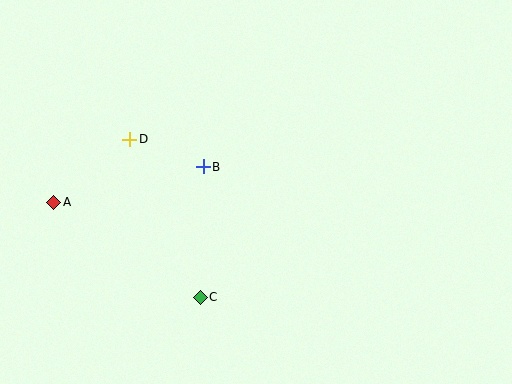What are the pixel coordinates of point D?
Point D is at (130, 139).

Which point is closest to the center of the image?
Point B at (203, 167) is closest to the center.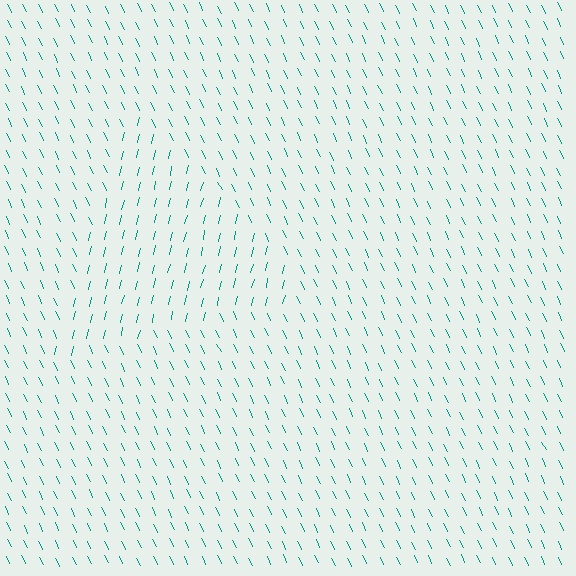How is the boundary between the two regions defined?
The boundary is defined purely by a change in line orientation (approximately 39 degrees difference). All lines are the same color and thickness.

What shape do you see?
I see a triangle.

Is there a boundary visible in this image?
Yes, there is a texture boundary formed by a change in line orientation.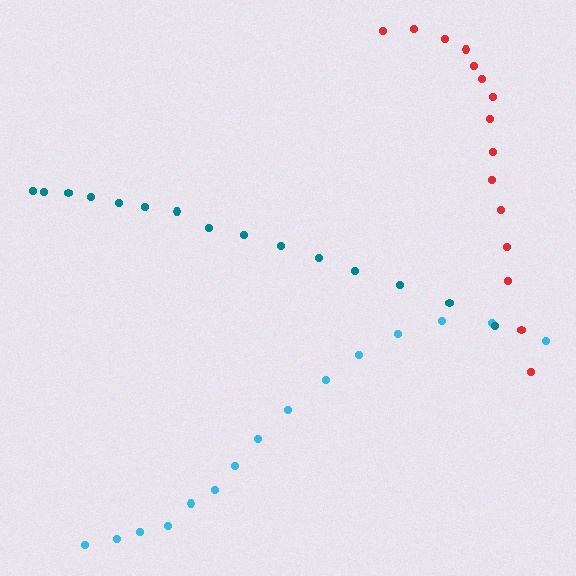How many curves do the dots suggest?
There are 3 distinct paths.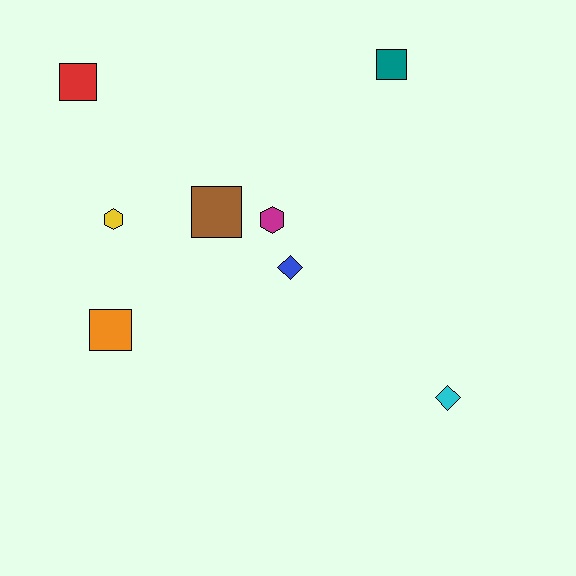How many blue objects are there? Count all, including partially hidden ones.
There is 1 blue object.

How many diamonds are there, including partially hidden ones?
There are 2 diamonds.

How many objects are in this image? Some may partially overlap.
There are 8 objects.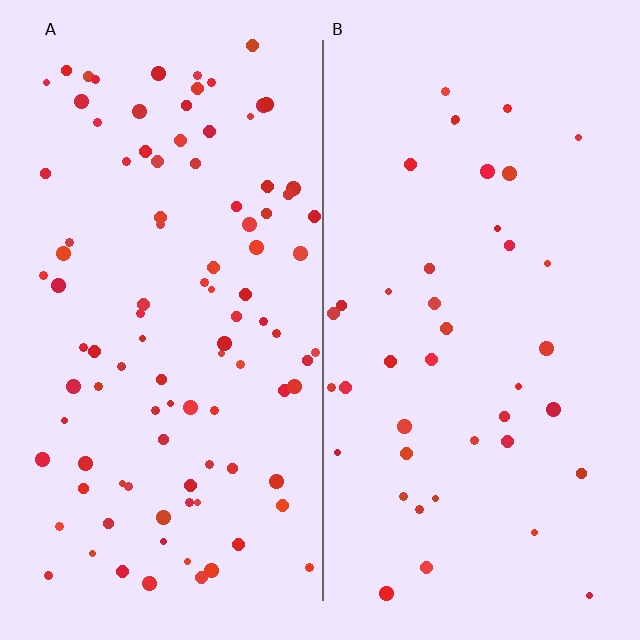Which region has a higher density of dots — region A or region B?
A (the left).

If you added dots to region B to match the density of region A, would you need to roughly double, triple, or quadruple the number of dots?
Approximately double.